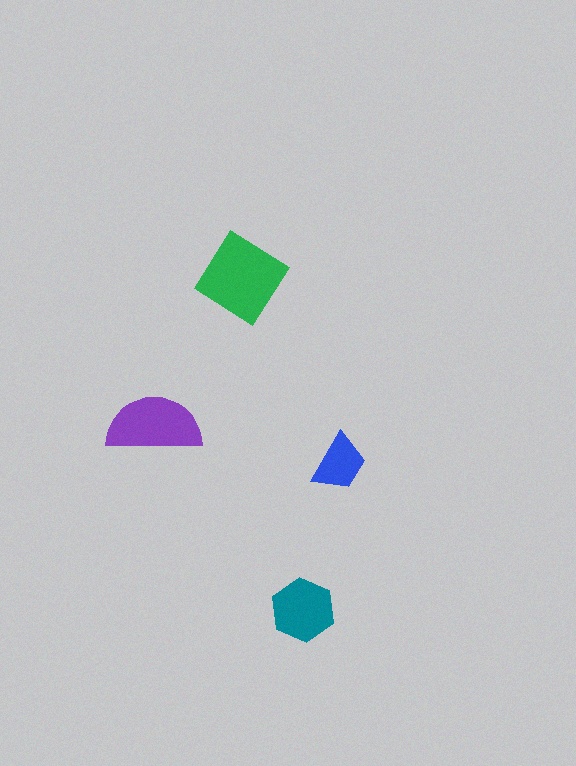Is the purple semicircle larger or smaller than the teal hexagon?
Larger.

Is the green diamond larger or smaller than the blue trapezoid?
Larger.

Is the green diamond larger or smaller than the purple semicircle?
Larger.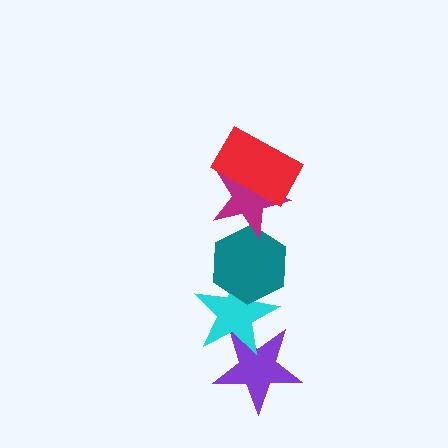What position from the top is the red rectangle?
The red rectangle is 1st from the top.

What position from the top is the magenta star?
The magenta star is 2nd from the top.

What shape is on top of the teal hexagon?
The magenta star is on top of the teal hexagon.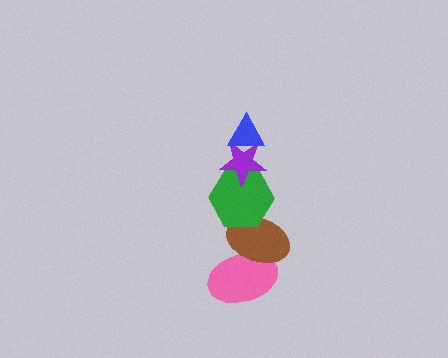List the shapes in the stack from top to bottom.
From top to bottom: the blue triangle, the purple star, the green hexagon, the brown ellipse, the pink ellipse.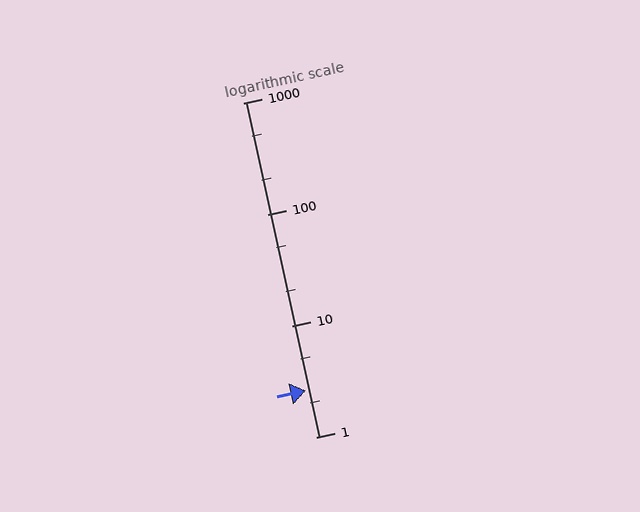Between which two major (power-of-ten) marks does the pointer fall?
The pointer is between 1 and 10.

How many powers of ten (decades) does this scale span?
The scale spans 3 decades, from 1 to 1000.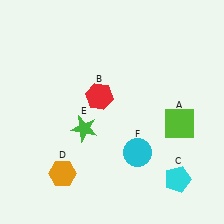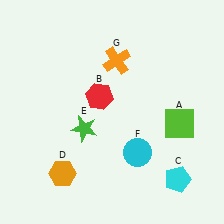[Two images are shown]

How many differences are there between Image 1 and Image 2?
There is 1 difference between the two images.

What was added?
An orange cross (G) was added in Image 2.